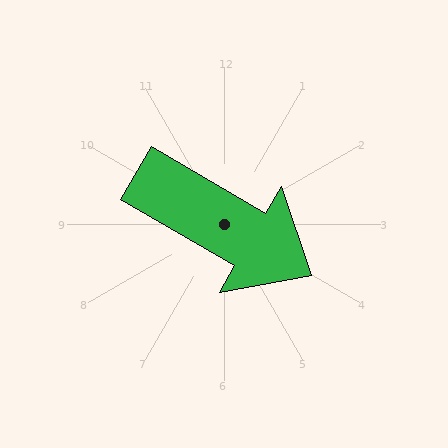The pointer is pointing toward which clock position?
Roughly 4 o'clock.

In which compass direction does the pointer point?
Southeast.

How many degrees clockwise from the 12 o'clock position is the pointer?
Approximately 120 degrees.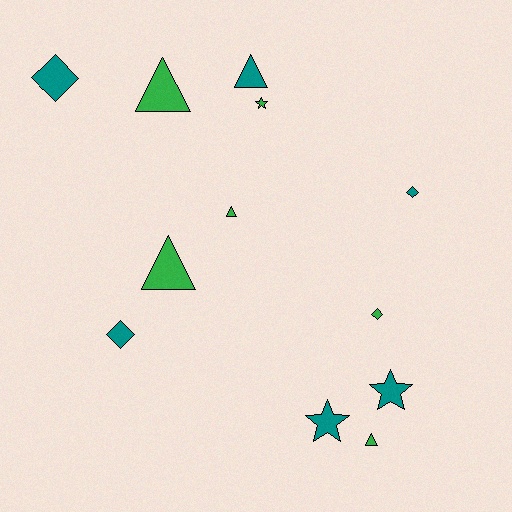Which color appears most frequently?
Green, with 6 objects.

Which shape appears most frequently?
Triangle, with 5 objects.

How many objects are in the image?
There are 12 objects.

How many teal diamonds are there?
There are 3 teal diamonds.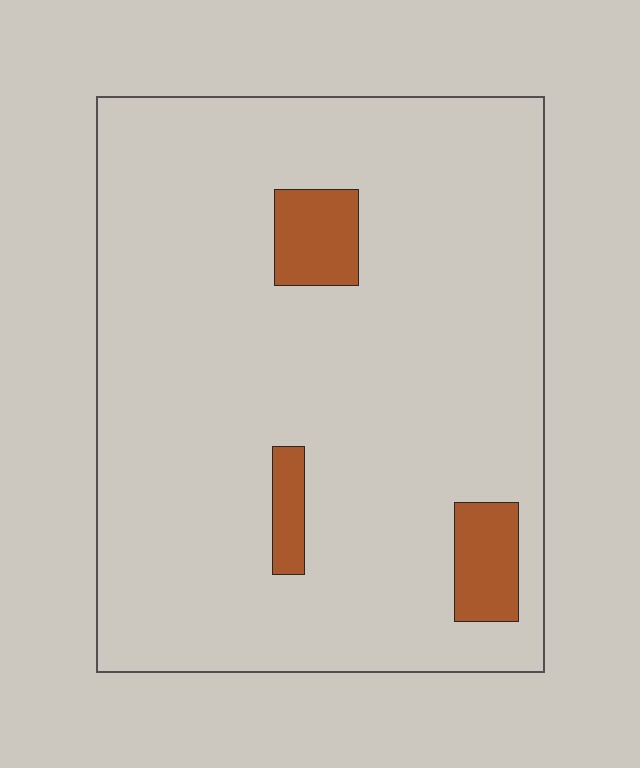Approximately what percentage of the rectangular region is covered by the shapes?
Approximately 10%.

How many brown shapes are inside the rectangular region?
3.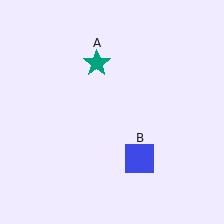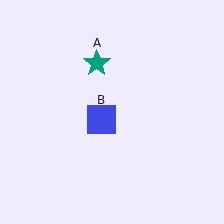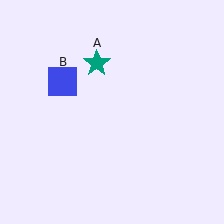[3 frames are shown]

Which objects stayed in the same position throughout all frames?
Teal star (object A) remained stationary.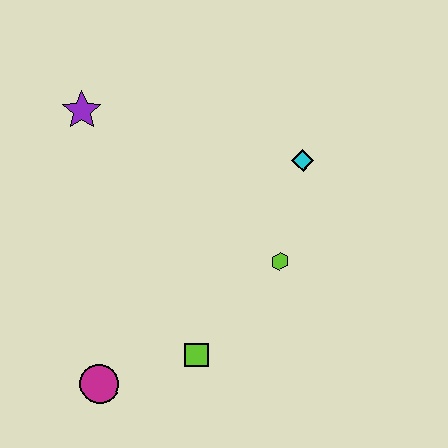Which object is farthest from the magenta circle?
The cyan diamond is farthest from the magenta circle.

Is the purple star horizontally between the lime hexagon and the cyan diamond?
No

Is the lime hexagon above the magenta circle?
Yes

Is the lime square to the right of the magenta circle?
Yes